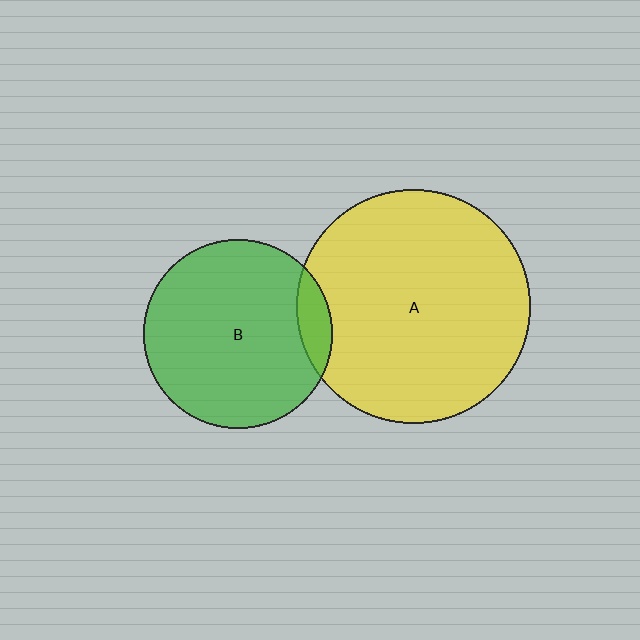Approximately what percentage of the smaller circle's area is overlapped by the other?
Approximately 10%.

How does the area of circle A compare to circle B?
Approximately 1.5 times.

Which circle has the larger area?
Circle A (yellow).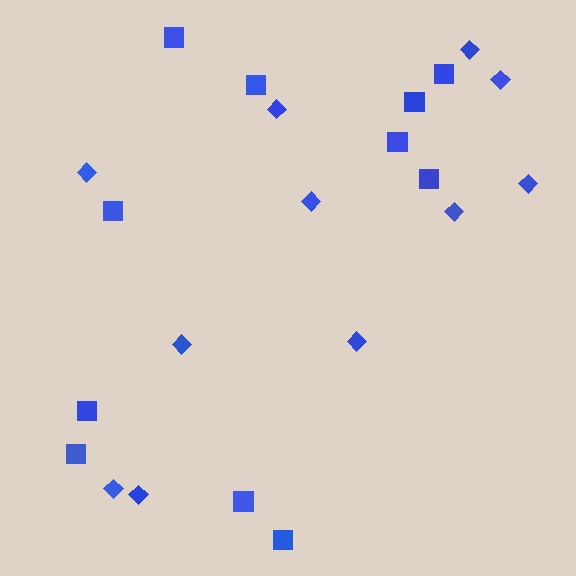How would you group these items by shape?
There are 2 groups: one group of squares (11) and one group of diamonds (11).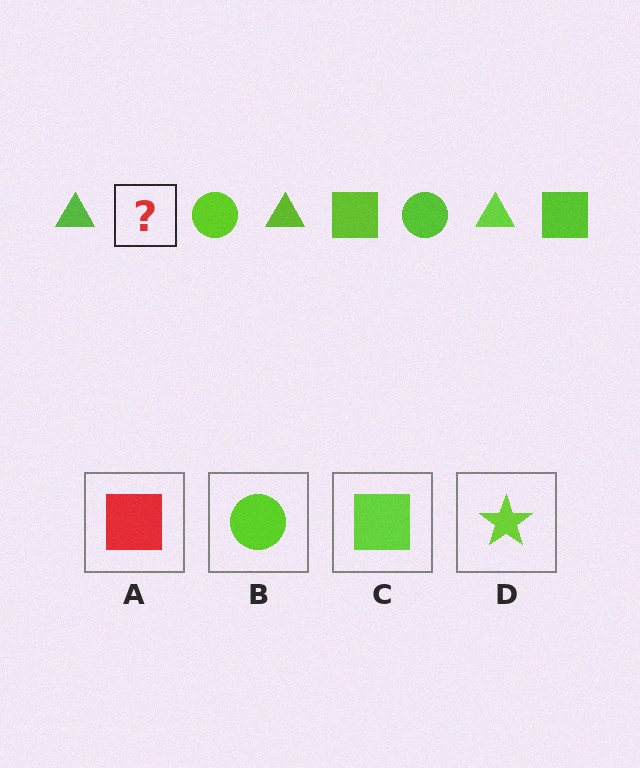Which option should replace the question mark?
Option C.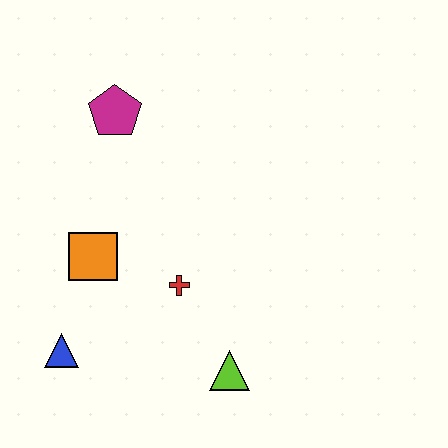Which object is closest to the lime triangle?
The red cross is closest to the lime triangle.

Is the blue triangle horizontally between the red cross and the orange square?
No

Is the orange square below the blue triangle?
No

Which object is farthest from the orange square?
The lime triangle is farthest from the orange square.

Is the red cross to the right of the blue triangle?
Yes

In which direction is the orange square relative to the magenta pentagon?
The orange square is below the magenta pentagon.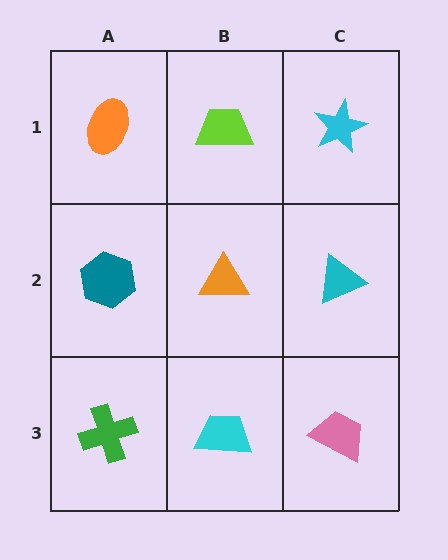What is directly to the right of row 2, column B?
A cyan triangle.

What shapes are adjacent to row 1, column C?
A cyan triangle (row 2, column C), a lime trapezoid (row 1, column B).